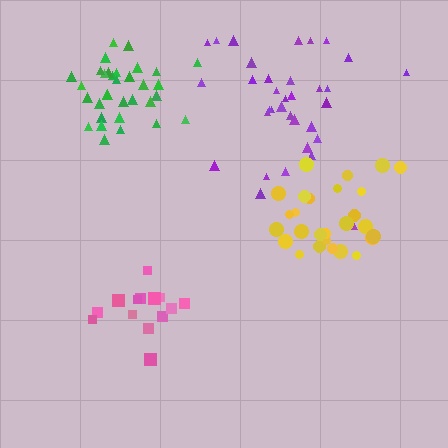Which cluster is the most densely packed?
Green.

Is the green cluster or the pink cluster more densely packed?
Green.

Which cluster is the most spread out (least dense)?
Purple.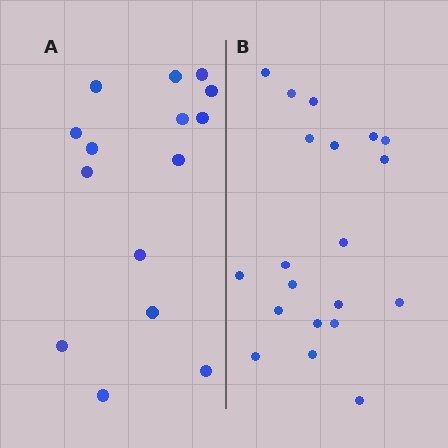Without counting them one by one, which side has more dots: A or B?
Region B (the right region) has more dots.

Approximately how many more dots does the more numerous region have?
Region B has about 5 more dots than region A.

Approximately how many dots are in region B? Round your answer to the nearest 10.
About 20 dots.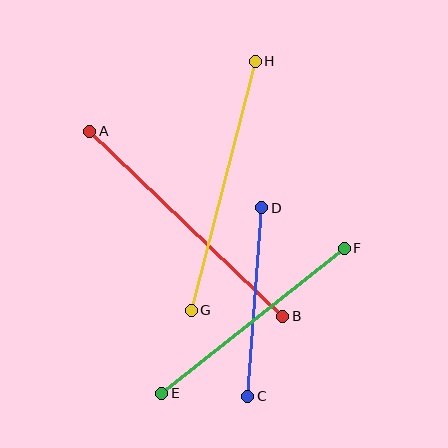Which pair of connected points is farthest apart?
Points A and B are farthest apart.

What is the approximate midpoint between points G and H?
The midpoint is at approximately (223, 186) pixels.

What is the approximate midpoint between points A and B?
The midpoint is at approximately (186, 224) pixels.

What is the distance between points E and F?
The distance is approximately 233 pixels.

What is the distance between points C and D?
The distance is approximately 189 pixels.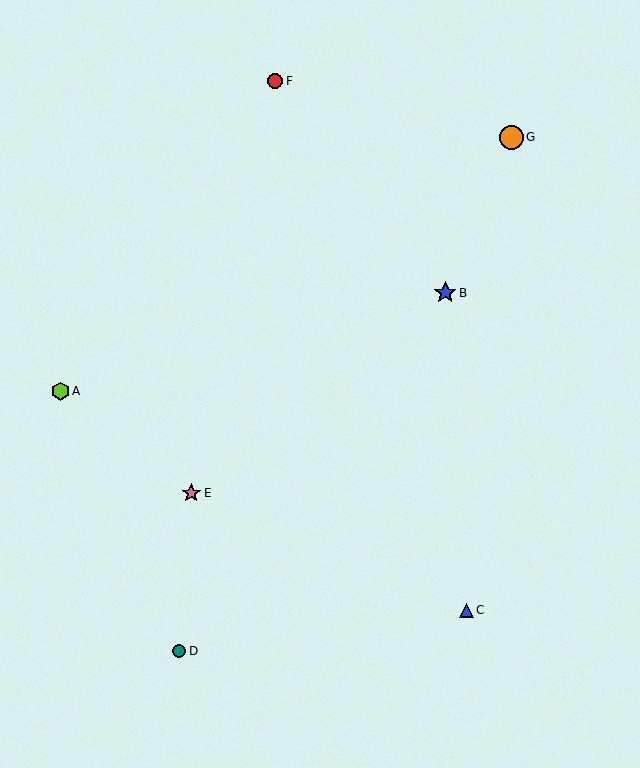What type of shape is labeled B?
Shape B is a blue star.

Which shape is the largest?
The orange circle (labeled G) is the largest.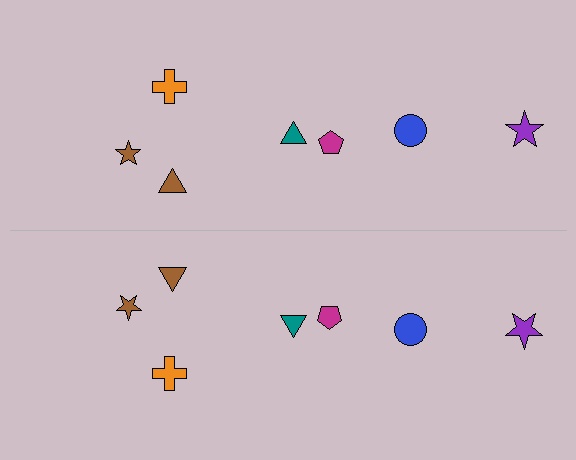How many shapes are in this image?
There are 14 shapes in this image.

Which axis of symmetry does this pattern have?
The pattern has a horizontal axis of symmetry running through the center of the image.